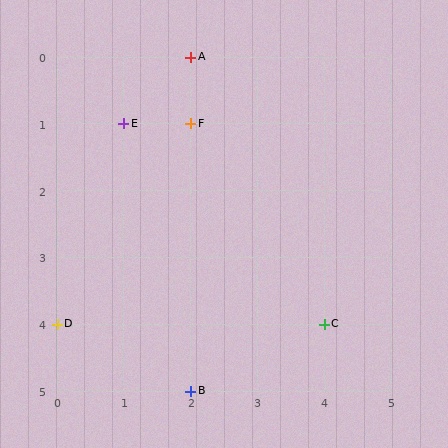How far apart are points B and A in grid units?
Points B and A are 5 rows apart.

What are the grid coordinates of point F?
Point F is at grid coordinates (2, 1).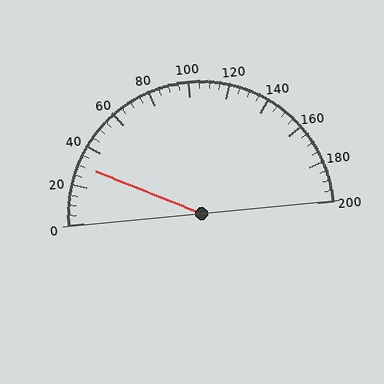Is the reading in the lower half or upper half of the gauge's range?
The reading is in the lower half of the range (0 to 200).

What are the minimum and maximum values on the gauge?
The gauge ranges from 0 to 200.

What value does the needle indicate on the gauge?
The needle indicates approximately 30.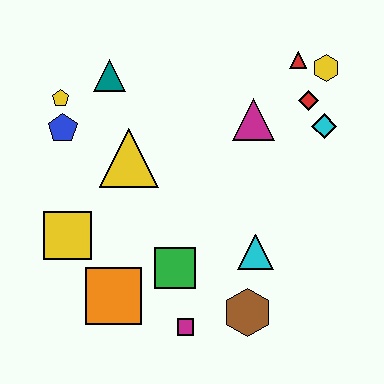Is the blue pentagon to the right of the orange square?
No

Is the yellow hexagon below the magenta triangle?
No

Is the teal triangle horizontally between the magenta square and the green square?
No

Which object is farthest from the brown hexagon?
The yellow pentagon is farthest from the brown hexagon.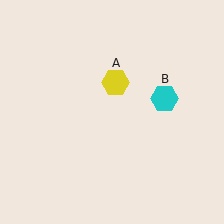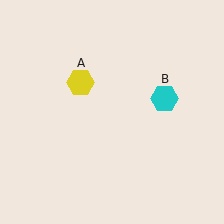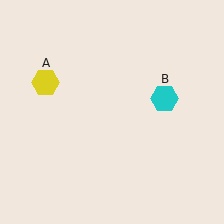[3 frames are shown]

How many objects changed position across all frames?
1 object changed position: yellow hexagon (object A).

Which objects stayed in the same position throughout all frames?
Cyan hexagon (object B) remained stationary.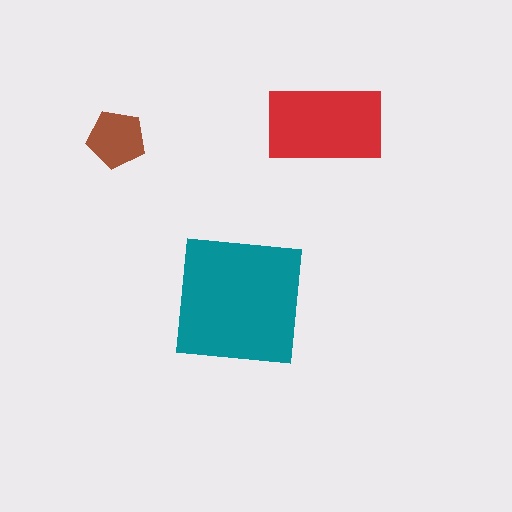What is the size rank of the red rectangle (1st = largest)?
2nd.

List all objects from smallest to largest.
The brown pentagon, the red rectangle, the teal square.